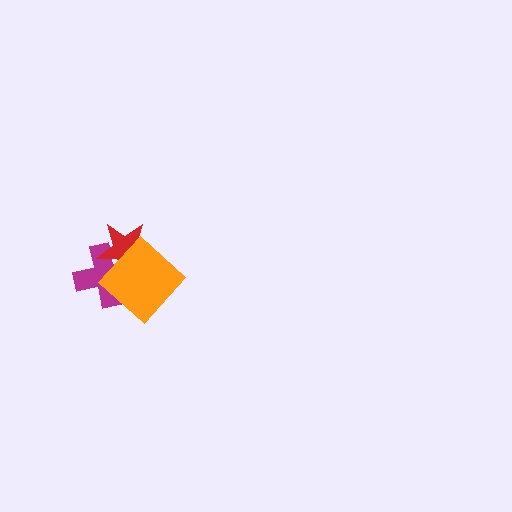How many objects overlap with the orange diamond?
2 objects overlap with the orange diamond.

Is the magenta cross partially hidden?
Yes, it is partially covered by another shape.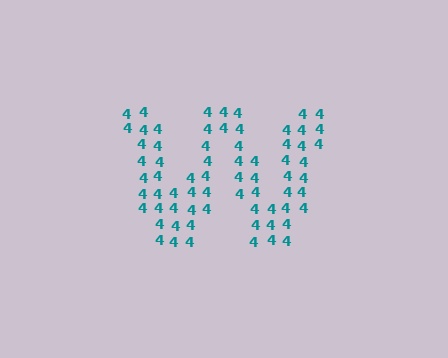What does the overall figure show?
The overall figure shows the letter W.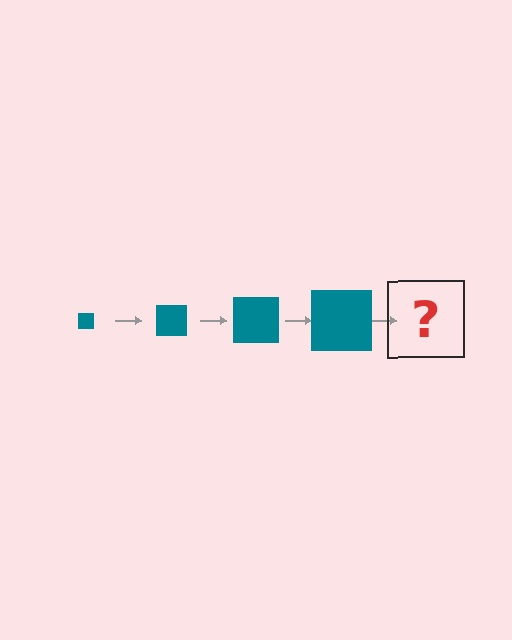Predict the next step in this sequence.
The next step is a teal square, larger than the previous one.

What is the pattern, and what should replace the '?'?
The pattern is that the square gets progressively larger each step. The '?' should be a teal square, larger than the previous one.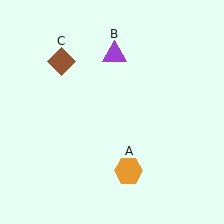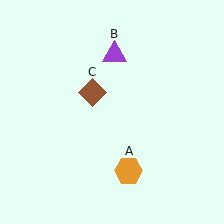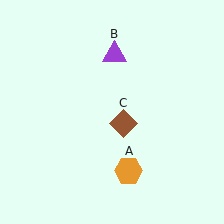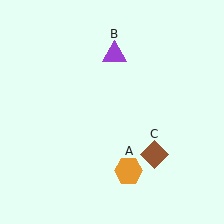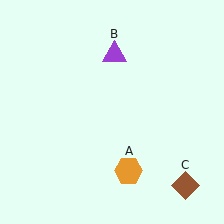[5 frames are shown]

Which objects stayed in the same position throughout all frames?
Orange hexagon (object A) and purple triangle (object B) remained stationary.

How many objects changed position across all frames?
1 object changed position: brown diamond (object C).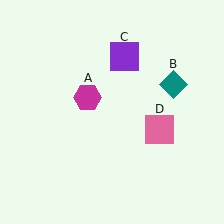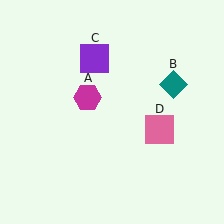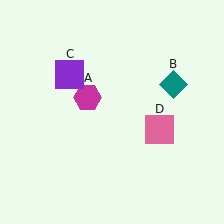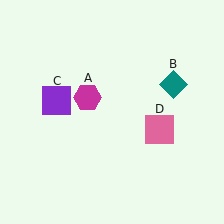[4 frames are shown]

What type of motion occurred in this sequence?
The purple square (object C) rotated counterclockwise around the center of the scene.